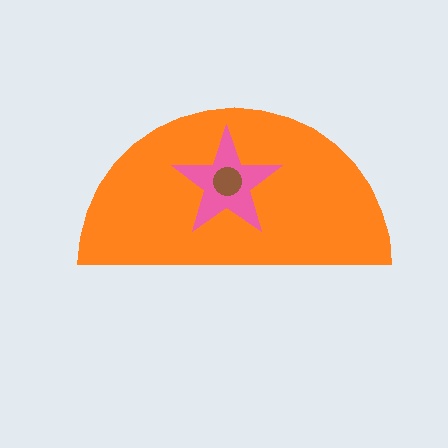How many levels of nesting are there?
3.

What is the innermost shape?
The brown circle.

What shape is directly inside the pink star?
The brown circle.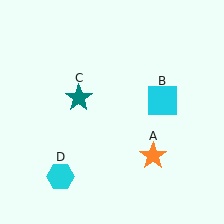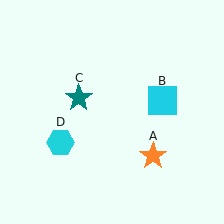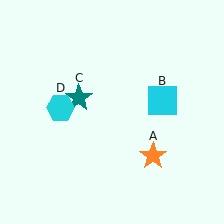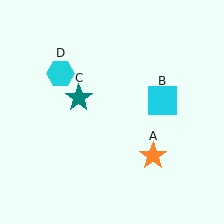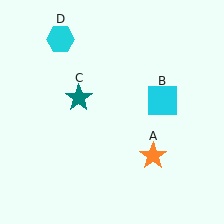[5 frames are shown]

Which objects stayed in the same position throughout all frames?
Orange star (object A) and cyan square (object B) and teal star (object C) remained stationary.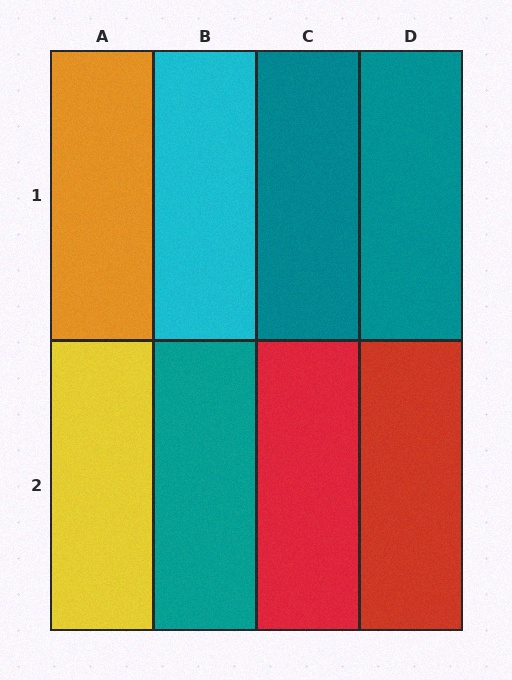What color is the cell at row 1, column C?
Teal.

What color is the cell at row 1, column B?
Cyan.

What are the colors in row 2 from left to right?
Yellow, teal, red, red.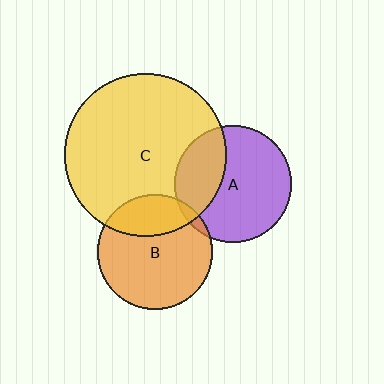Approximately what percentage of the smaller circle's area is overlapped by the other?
Approximately 30%.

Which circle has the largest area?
Circle C (yellow).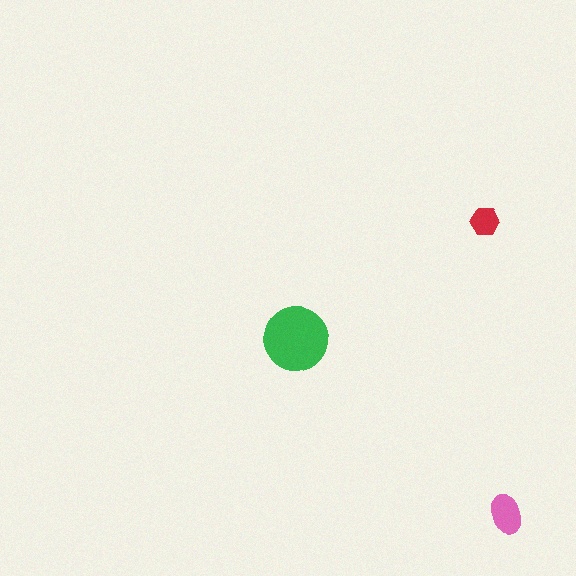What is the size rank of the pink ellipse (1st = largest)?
2nd.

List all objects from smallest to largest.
The red hexagon, the pink ellipse, the green circle.